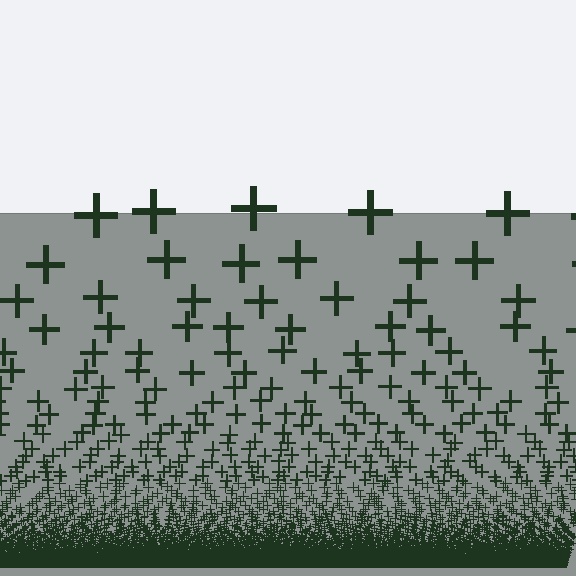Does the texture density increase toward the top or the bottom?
Density increases toward the bottom.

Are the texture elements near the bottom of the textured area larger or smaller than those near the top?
Smaller. The gradient is inverted — elements near the bottom are smaller and denser.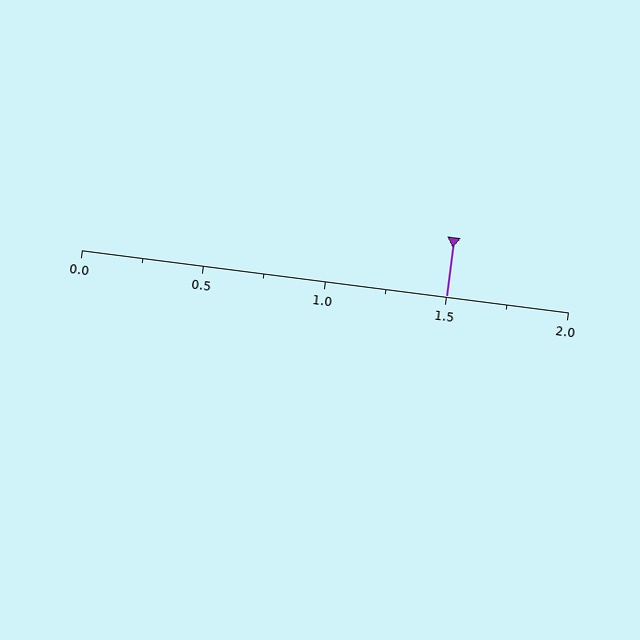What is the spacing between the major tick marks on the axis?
The major ticks are spaced 0.5 apart.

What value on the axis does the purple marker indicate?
The marker indicates approximately 1.5.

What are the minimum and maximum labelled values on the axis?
The axis runs from 0.0 to 2.0.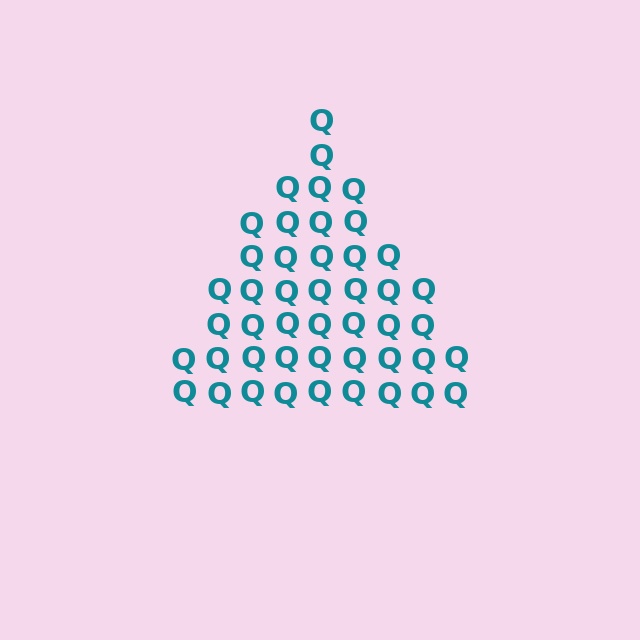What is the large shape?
The large shape is a triangle.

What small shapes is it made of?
It is made of small letter Q's.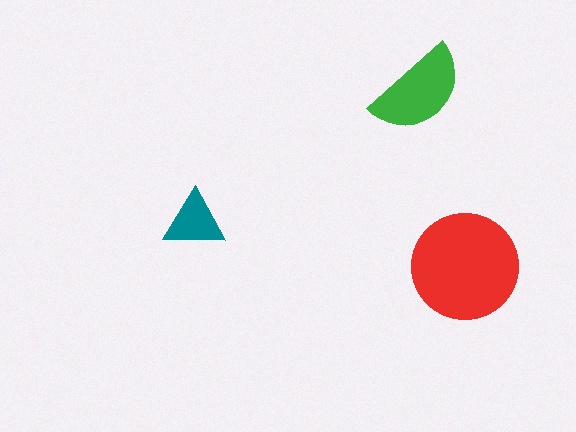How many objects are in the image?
There are 3 objects in the image.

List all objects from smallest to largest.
The teal triangle, the green semicircle, the red circle.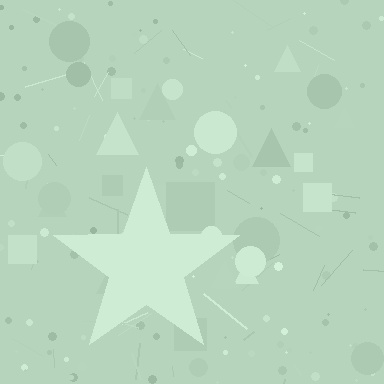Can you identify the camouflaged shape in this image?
The camouflaged shape is a star.